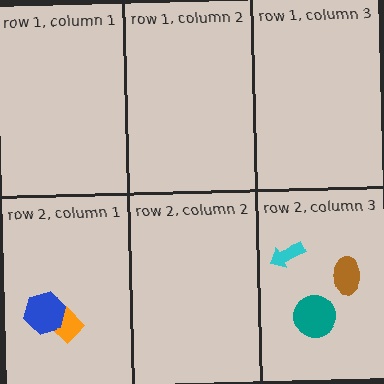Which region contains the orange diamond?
The row 2, column 1 region.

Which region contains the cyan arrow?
The row 2, column 3 region.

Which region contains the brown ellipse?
The row 2, column 3 region.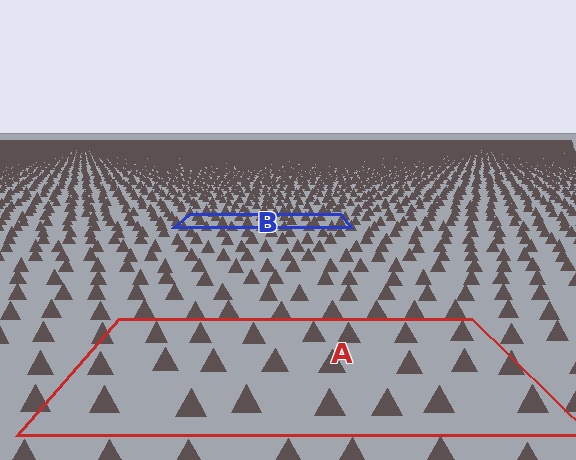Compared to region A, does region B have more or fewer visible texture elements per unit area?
Region B has more texture elements per unit area — they are packed more densely because it is farther away.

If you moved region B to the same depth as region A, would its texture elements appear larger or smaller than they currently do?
They would appear larger. At a closer depth, the same texture elements are projected at a bigger on-screen size.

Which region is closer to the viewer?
Region A is closer. The texture elements there are larger and more spread out.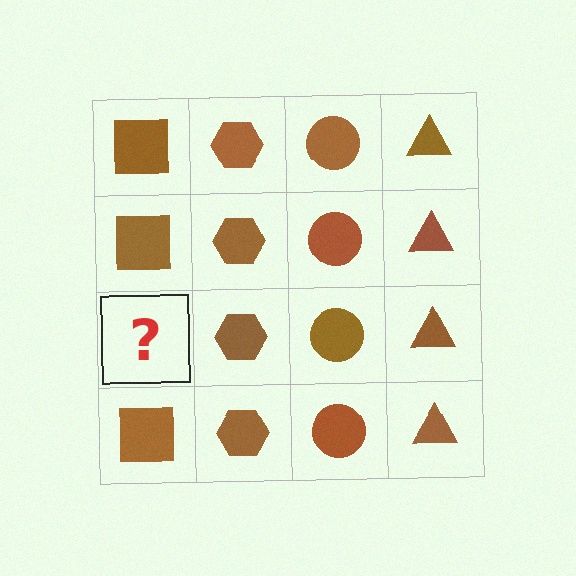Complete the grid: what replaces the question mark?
The question mark should be replaced with a brown square.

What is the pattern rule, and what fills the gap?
The rule is that each column has a consistent shape. The gap should be filled with a brown square.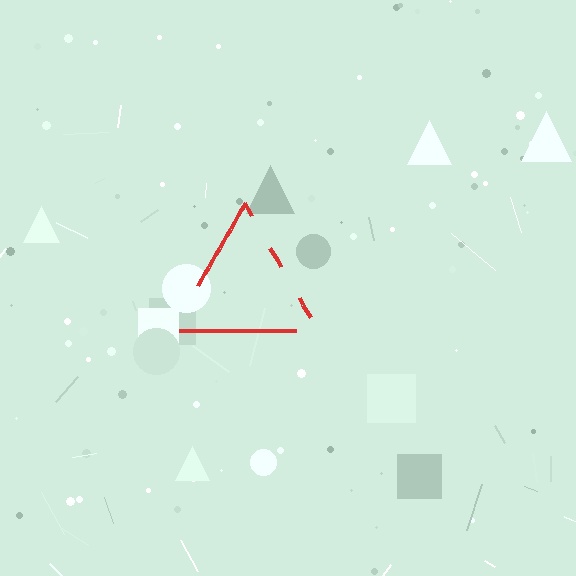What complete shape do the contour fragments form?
The contour fragments form a triangle.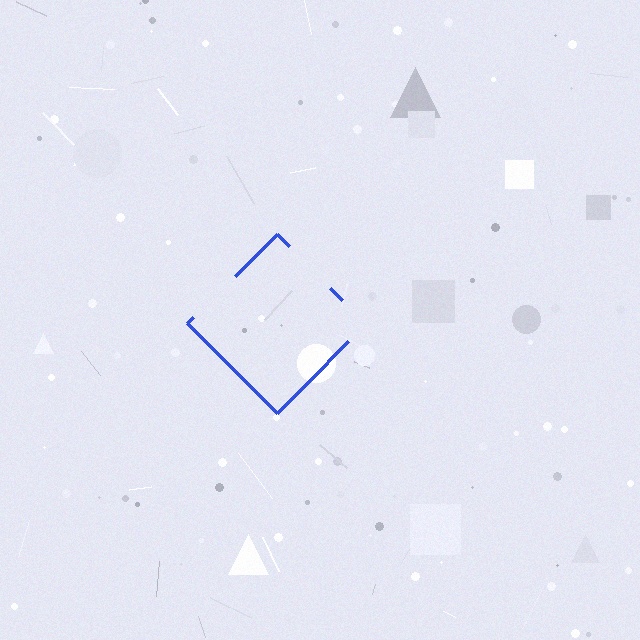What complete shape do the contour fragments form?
The contour fragments form a diamond.